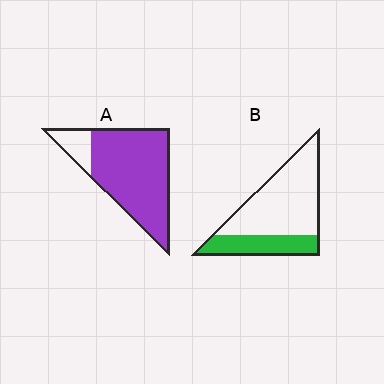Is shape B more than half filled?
No.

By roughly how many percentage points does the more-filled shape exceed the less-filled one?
By roughly 55 percentage points (A over B).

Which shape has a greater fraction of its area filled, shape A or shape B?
Shape A.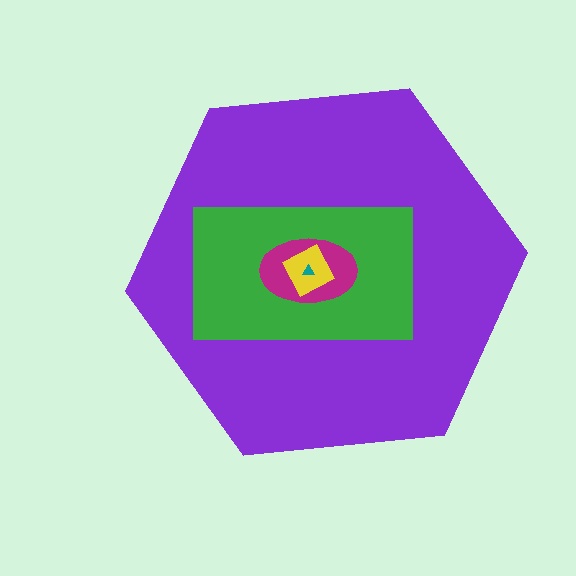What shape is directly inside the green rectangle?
The magenta ellipse.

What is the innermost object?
The teal triangle.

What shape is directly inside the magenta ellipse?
The yellow diamond.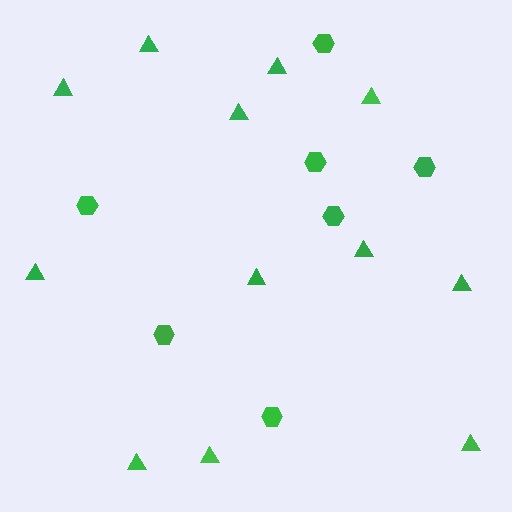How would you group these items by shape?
There are 2 groups: one group of hexagons (7) and one group of triangles (12).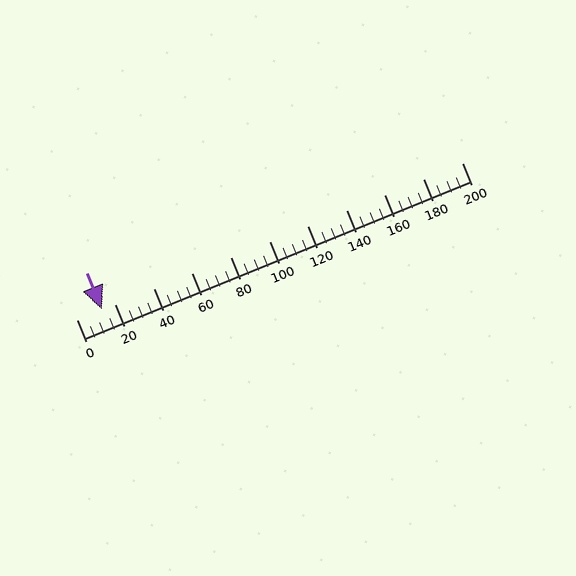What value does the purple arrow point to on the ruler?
The purple arrow points to approximately 13.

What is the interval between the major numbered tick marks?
The major tick marks are spaced 20 units apart.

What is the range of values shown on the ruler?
The ruler shows values from 0 to 200.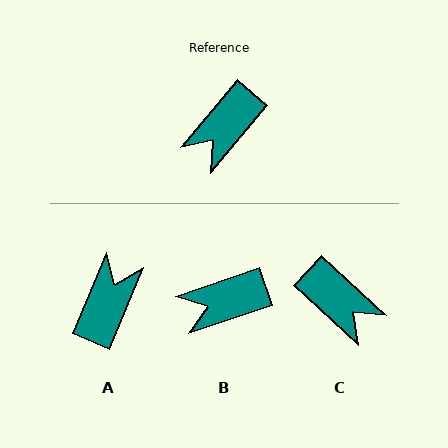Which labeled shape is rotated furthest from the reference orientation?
A, about 162 degrees away.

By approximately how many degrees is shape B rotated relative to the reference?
Approximately 31 degrees clockwise.